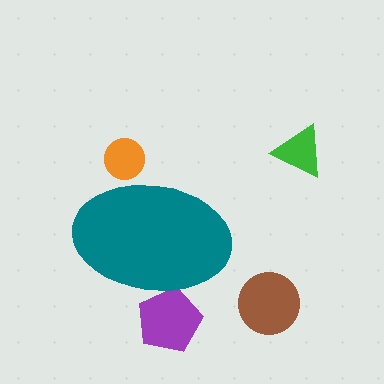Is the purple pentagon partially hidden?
Yes, the purple pentagon is partially hidden behind the teal ellipse.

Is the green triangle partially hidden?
No, the green triangle is fully visible.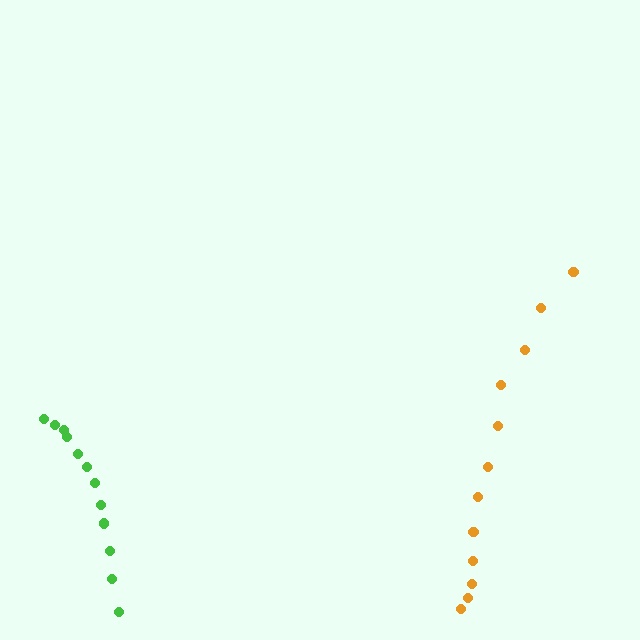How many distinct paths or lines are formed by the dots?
There are 2 distinct paths.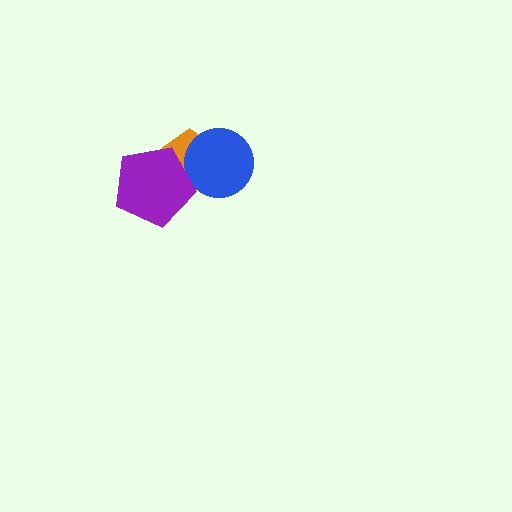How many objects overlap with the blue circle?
1 object overlaps with the blue circle.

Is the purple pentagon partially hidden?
No, no other shape covers it.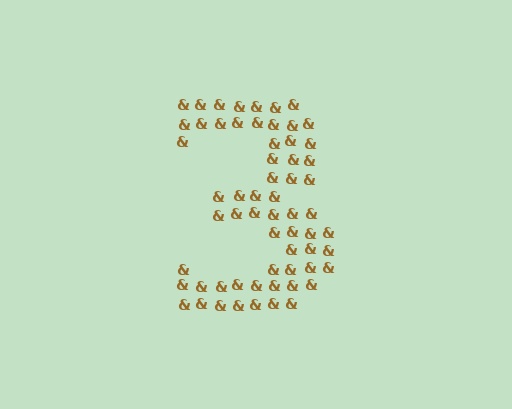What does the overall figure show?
The overall figure shows the digit 3.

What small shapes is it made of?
It is made of small ampersands.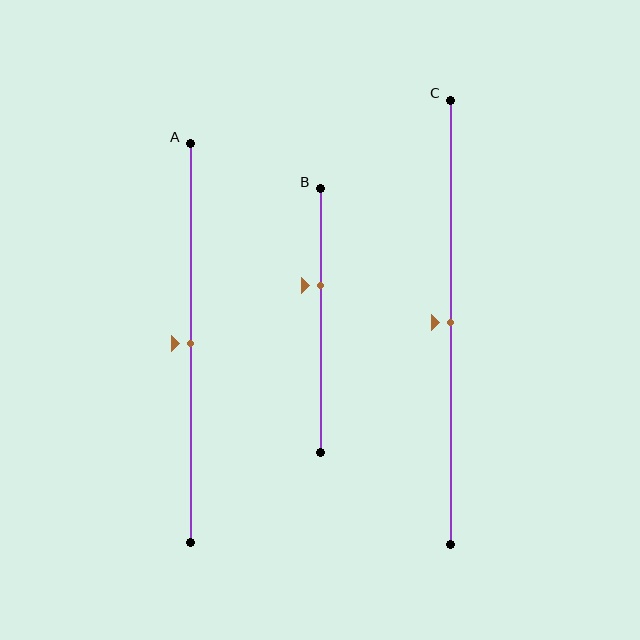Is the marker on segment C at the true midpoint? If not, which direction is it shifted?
Yes, the marker on segment C is at the true midpoint.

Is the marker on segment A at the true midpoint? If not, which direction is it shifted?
Yes, the marker on segment A is at the true midpoint.